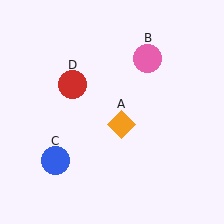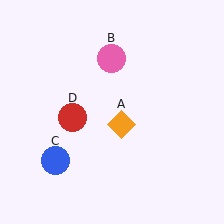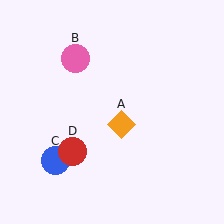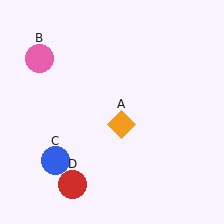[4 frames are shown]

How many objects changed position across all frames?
2 objects changed position: pink circle (object B), red circle (object D).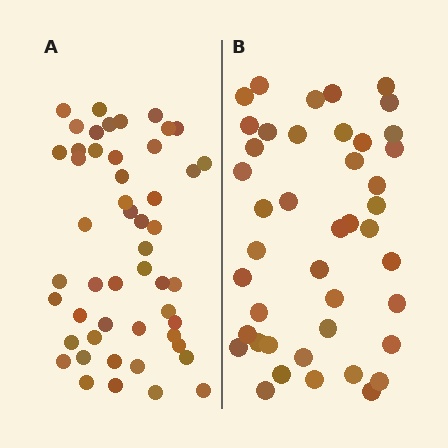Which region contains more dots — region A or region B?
Region A (the left region) has more dots.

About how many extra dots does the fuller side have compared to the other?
Region A has roughly 8 or so more dots than region B.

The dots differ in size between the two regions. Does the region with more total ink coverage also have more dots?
No. Region B has more total ink coverage because its dots are larger, but region A actually contains more individual dots. Total area can be misleading — the number of items is what matters here.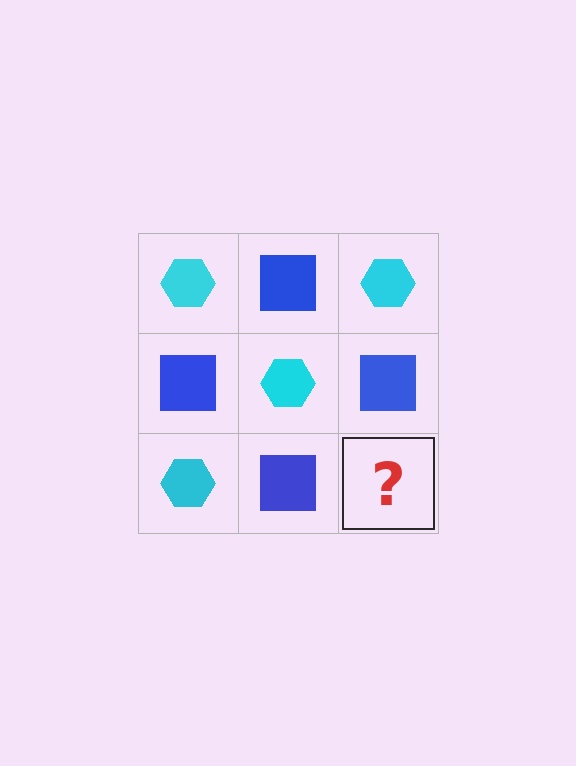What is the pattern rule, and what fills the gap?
The rule is that it alternates cyan hexagon and blue square in a checkerboard pattern. The gap should be filled with a cyan hexagon.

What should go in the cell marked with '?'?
The missing cell should contain a cyan hexagon.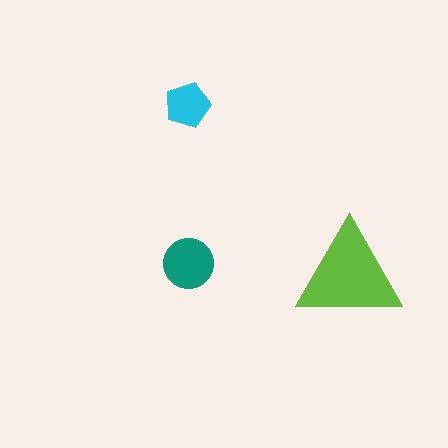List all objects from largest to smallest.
The lime triangle, the teal circle, the cyan pentagon.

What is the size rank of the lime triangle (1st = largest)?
1st.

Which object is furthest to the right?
The lime triangle is rightmost.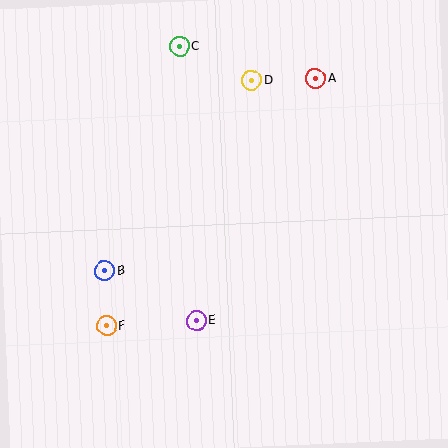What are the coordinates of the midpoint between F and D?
The midpoint between F and D is at (179, 203).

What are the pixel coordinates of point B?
Point B is at (104, 271).